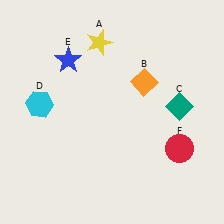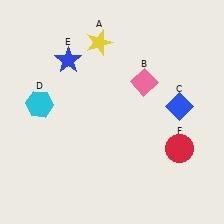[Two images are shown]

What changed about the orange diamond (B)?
In Image 1, B is orange. In Image 2, it changed to pink.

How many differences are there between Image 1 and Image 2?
There are 2 differences between the two images.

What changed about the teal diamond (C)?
In Image 1, C is teal. In Image 2, it changed to blue.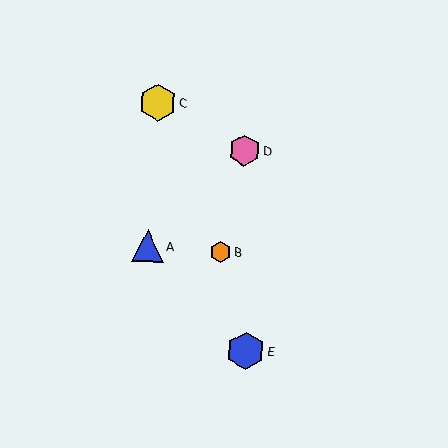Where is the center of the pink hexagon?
The center of the pink hexagon is at (244, 150).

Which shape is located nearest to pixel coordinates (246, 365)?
The blue hexagon (labeled E) at (246, 351) is nearest to that location.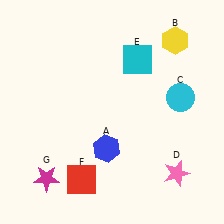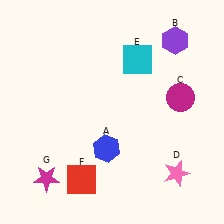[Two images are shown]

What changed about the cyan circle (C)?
In Image 1, C is cyan. In Image 2, it changed to magenta.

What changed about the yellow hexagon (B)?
In Image 1, B is yellow. In Image 2, it changed to purple.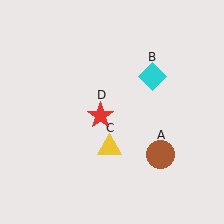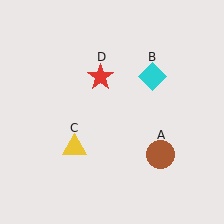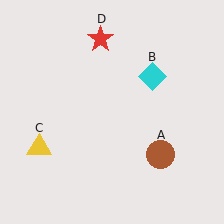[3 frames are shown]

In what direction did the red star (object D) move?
The red star (object D) moved up.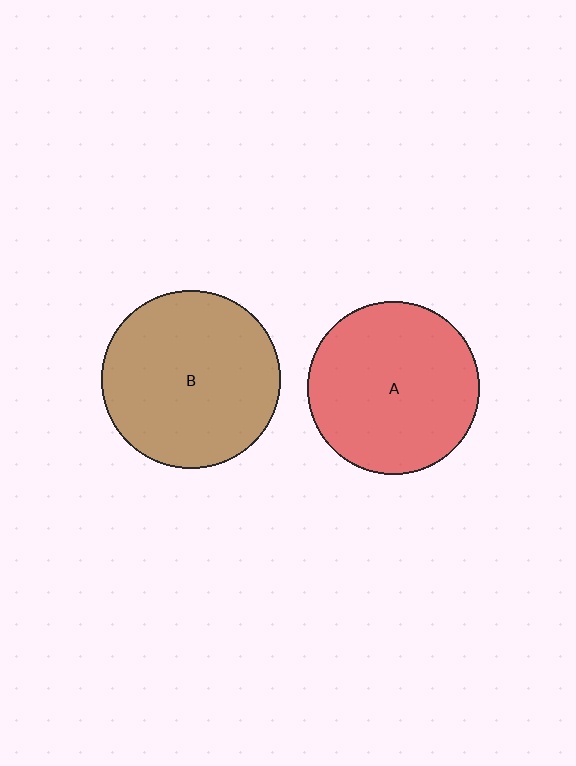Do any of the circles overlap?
No, none of the circles overlap.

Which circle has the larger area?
Circle B (brown).